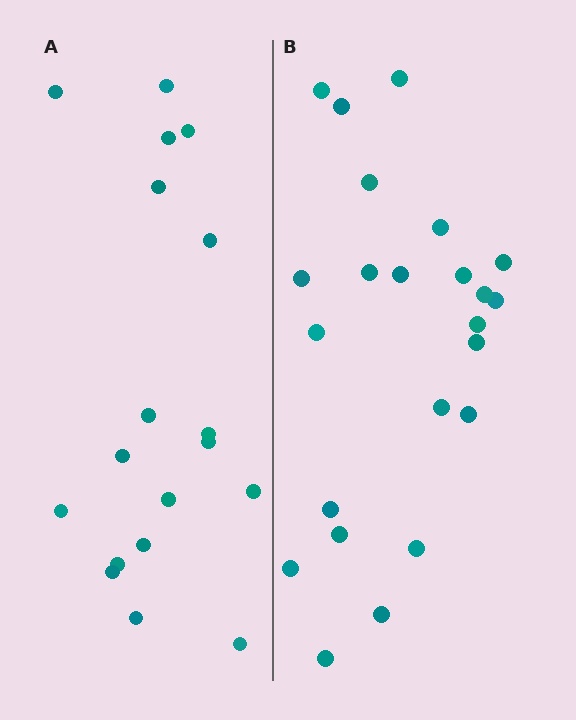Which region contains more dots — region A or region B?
Region B (the right region) has more dots.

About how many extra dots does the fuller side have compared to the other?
Region B has about 5 more dots than region A.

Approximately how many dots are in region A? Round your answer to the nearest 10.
About 20 dots. (The exact count is 18, which rounds to 20.)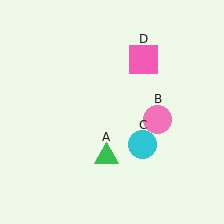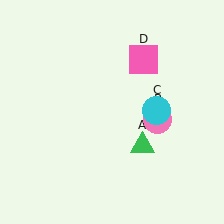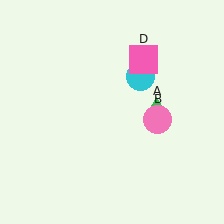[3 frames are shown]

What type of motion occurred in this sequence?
The green triangle (object A), cyan circle (object C) rotated counterclockwise around the center of the scene.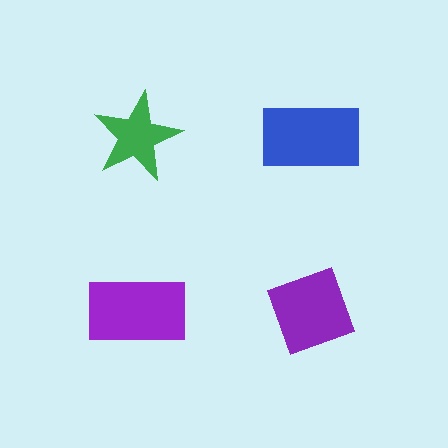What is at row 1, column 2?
A blue rectangle.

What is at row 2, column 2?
A purple diamond.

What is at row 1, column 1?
A green star.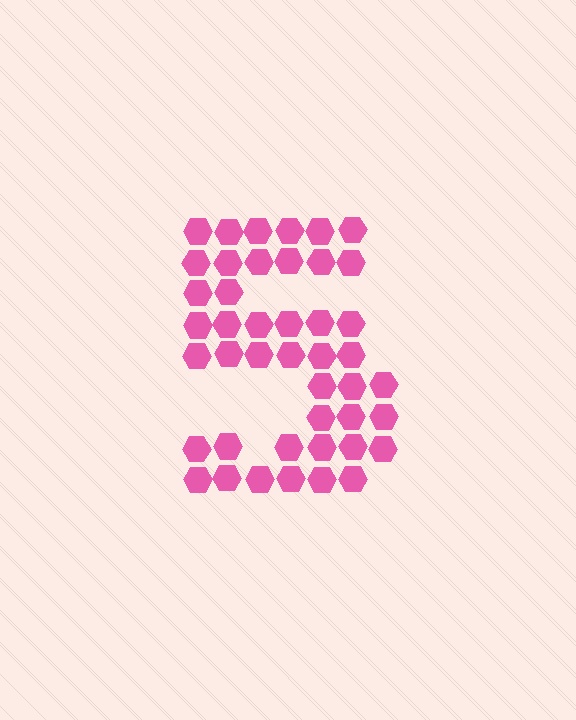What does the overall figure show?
The overall figure shows the digit 5.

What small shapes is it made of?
It is made of small hexagons.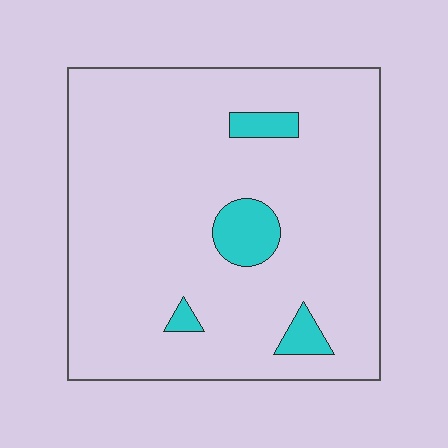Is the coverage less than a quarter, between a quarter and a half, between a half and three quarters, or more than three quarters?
Less than a quarter.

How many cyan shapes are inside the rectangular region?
4.